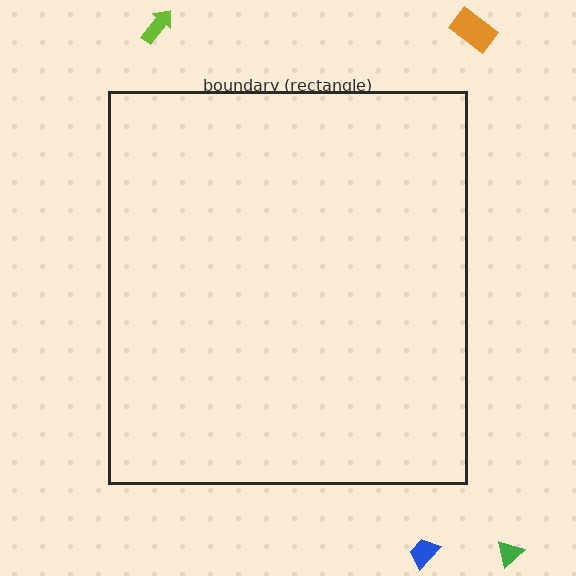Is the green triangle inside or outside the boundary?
Outside.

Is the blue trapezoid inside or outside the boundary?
Outside.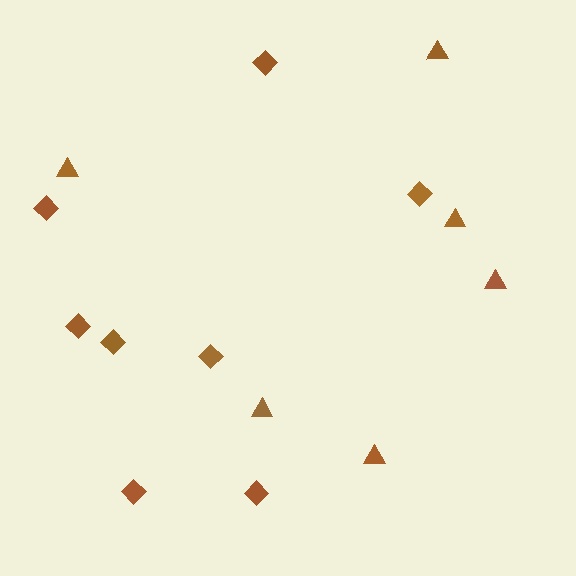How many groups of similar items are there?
There are 2 groups: one group of diamonds (8) and one group of triangles (6).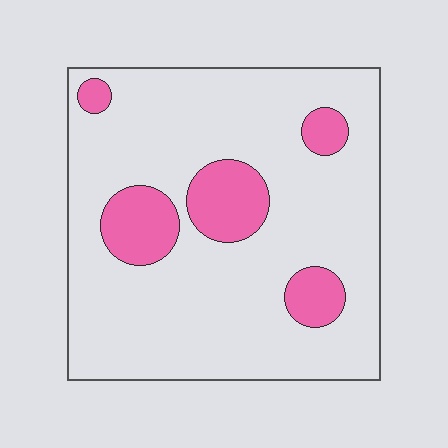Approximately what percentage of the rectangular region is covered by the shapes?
Approximately 15%.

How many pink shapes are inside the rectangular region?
5.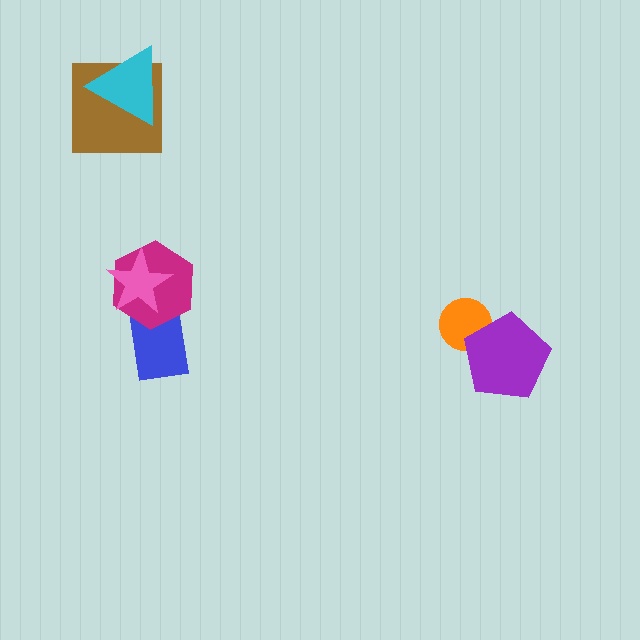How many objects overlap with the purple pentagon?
1 object overlaps with the purple pentagon.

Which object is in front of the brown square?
The cyan triangle is in front of the brown square.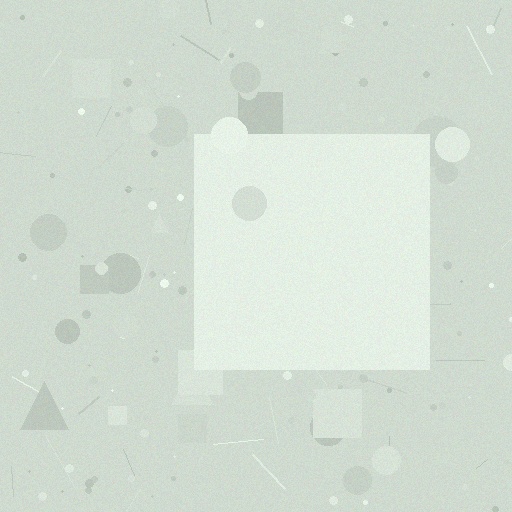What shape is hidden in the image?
A square is hidden in the image.